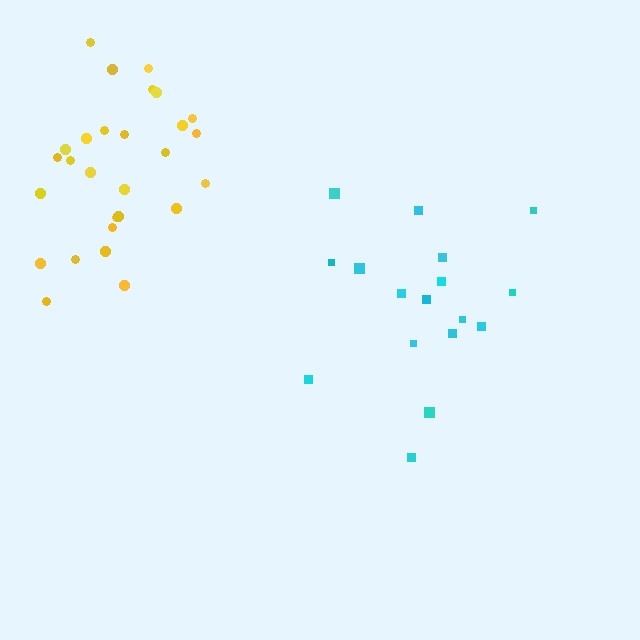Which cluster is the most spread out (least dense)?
Cyan.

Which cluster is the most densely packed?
Yellow.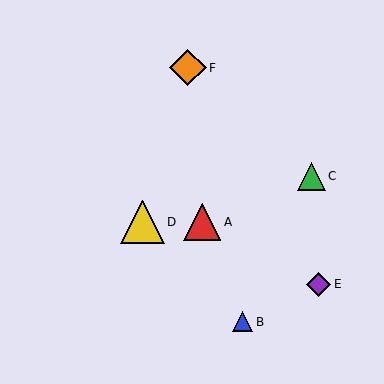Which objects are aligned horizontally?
Objects A, D are aligned horizontally.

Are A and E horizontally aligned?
No, A is at y≈222 and E is at y≈284.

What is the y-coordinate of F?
Object F is at y≈68.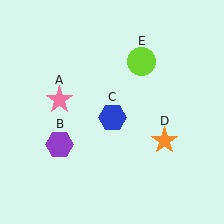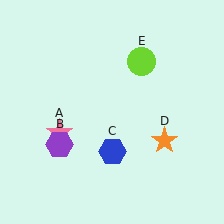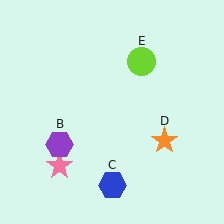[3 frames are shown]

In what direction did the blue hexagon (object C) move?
The blue hexagon (object C) moved down.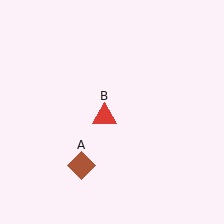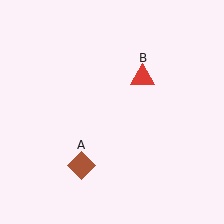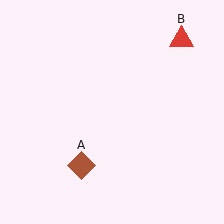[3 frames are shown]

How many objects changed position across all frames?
1 object changed position: red triangle (object B).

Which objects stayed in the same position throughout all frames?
Brown diamond (object A) remained stationary.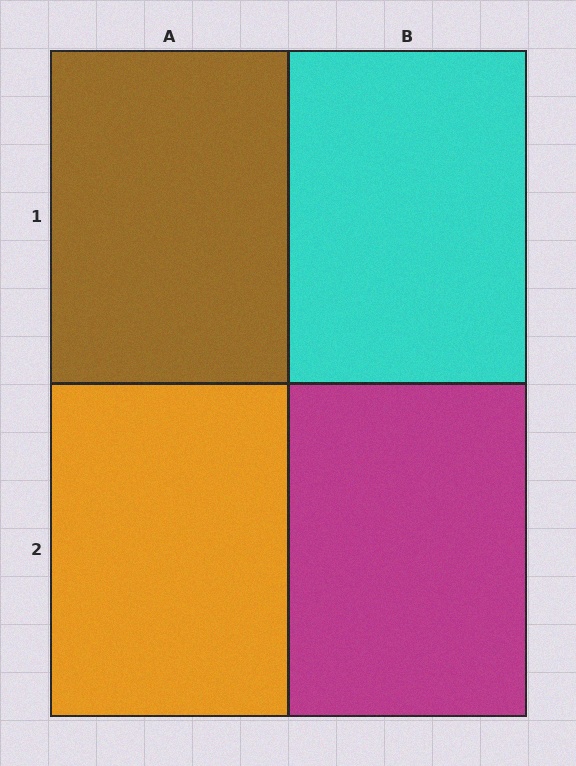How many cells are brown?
1 cell is brown.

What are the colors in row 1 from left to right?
Brown, cyan.